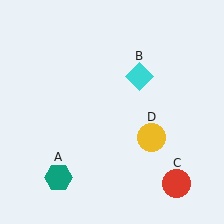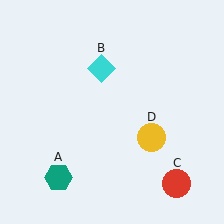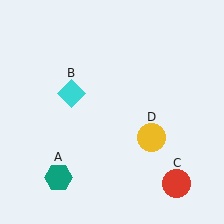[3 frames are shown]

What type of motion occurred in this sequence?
The cyan diamond (object B) rotated counterclockwise around the center of the scene.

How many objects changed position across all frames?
1 object changed position: cyan diamond (object B).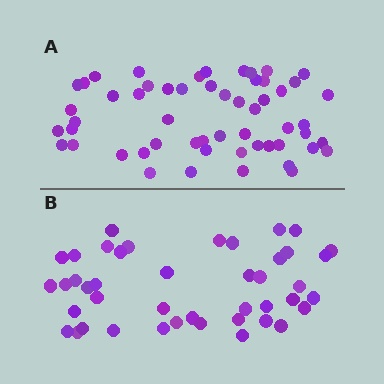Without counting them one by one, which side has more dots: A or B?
Region A (the top region) has more dots.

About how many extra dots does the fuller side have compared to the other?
Region A has roughly 12 or so more dots than region B.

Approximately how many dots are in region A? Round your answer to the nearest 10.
About 60 dots. (The exact count is 55, which rounds to 60.)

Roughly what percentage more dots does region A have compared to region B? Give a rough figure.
About 30% more.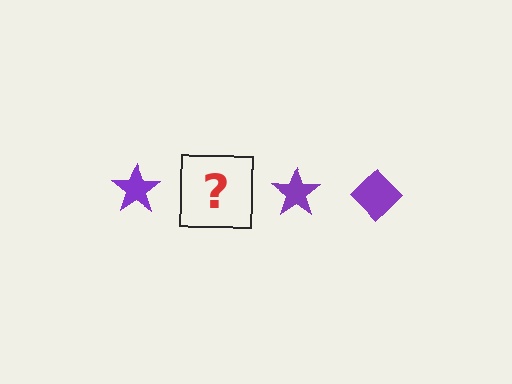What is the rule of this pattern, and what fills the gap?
The rule is that the pattern cycles through star, diamond shapes in purple. The gap should be filled with a purple diamond.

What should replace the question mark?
The question mark should be replaced with a purple diamond.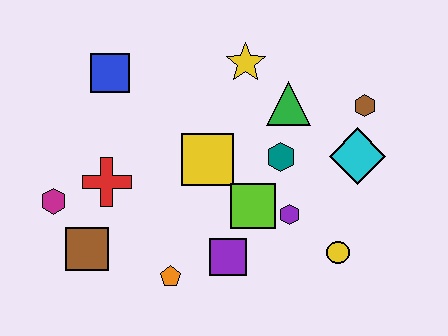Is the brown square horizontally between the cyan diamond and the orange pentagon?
No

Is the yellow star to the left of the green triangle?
Yes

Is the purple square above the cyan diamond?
No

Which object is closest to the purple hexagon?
The lime square is closest to the purple hexagon.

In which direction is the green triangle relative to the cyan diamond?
The green triangle is to the left of the cyan diamond.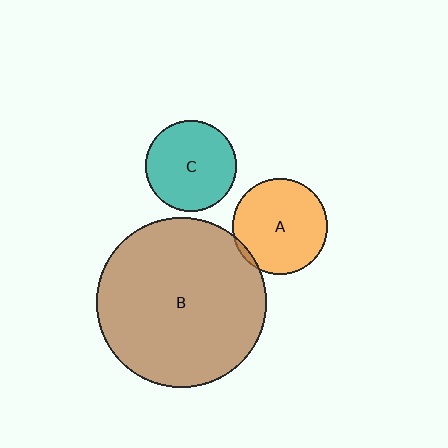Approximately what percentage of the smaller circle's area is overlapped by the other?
Approximately 5%.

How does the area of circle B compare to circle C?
Approximately 3.5 times.